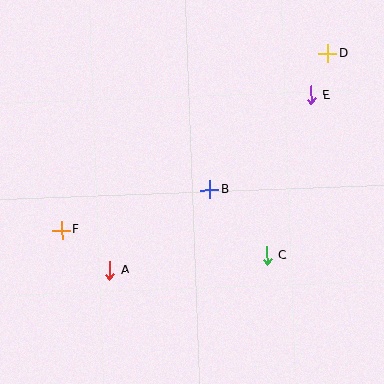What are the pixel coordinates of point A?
Point A is at (109, 270).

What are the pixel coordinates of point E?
Point E is at (311, 95).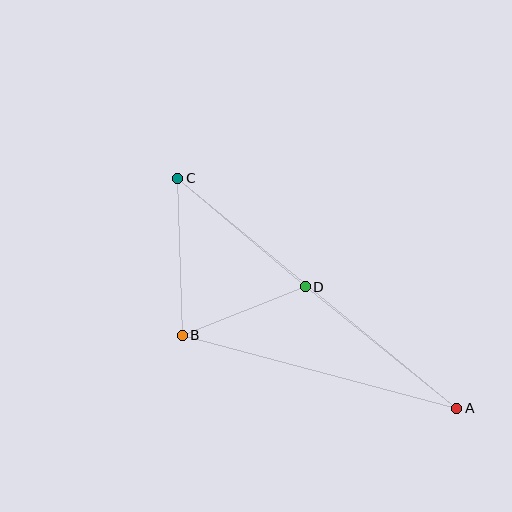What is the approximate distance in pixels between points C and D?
The distance between C and D is approximately 168 pixels.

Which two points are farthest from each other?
Points A and C are farthest from each other.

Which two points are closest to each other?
Points B and D are closest to each other.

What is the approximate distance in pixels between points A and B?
The distance between A and B is approximately 284 pixels.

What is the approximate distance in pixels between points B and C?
The distance between B and C is approximately 157 pixels.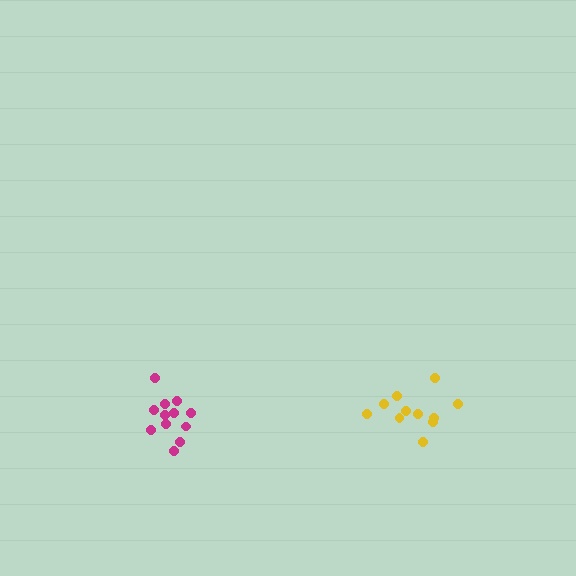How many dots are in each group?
Group 1: 12 dots, Group 2: 11 dots (23 total).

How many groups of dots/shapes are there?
There are 2 groups.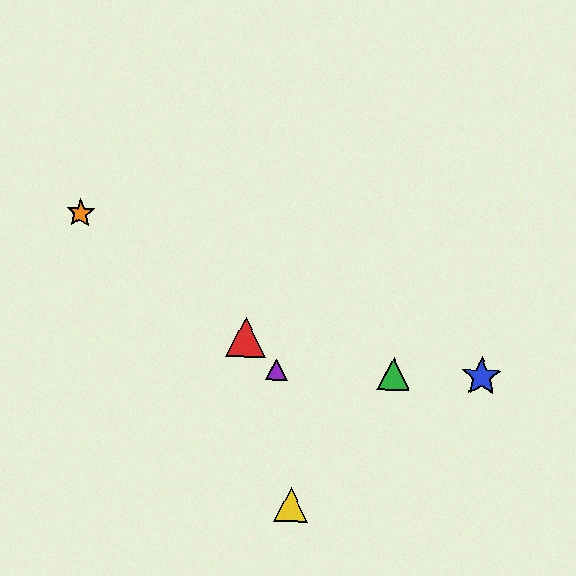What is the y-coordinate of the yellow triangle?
The yellow triangle is at y≈505.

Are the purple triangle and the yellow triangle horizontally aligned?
No, the purple triangle is at y≈370 and the yellow triangle is at y≈505.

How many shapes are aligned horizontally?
3 shapes (the blue star, the green triangle, the purple triangle) are aligned horizontally.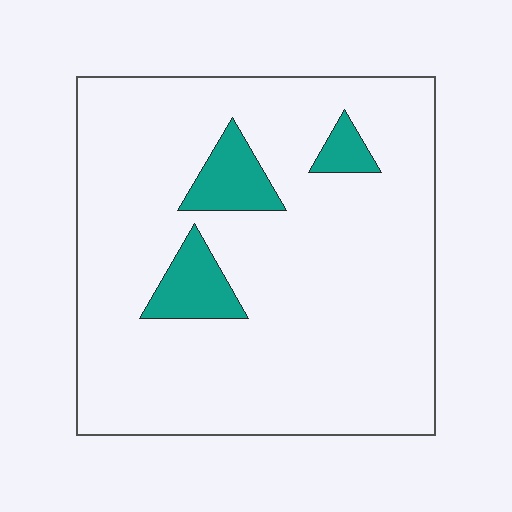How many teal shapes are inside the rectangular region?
3.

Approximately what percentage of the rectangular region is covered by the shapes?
Approximately 10%.